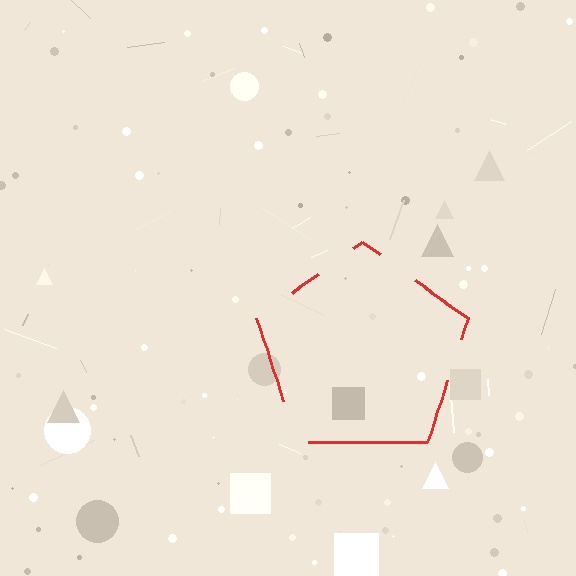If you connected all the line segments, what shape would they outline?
They would outline a pentagon.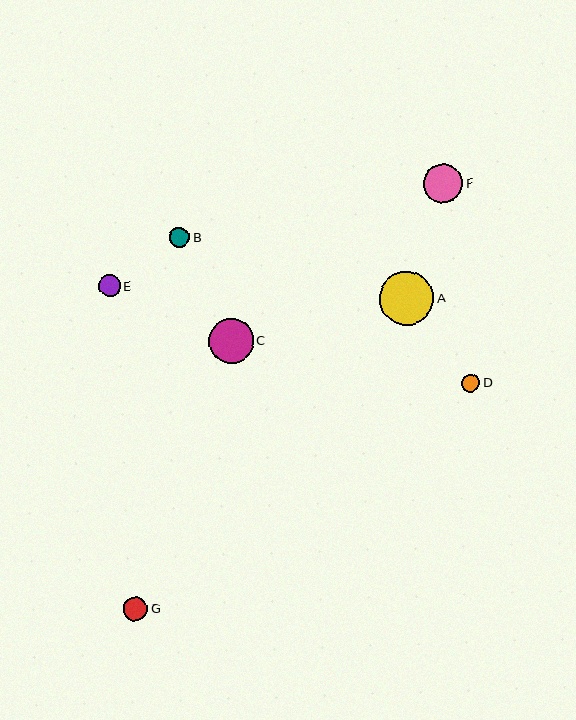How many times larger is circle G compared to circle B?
Circle G is approximately 1.2 times the size of circle B.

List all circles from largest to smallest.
From largest to smallest: A, C, F, G, E, B, D.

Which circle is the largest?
Circle A is the largest with a size of approximately 54 pixels.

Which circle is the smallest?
Circle D is the smallest with a size of approximately 18 pixels.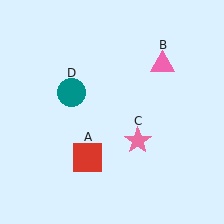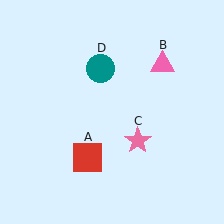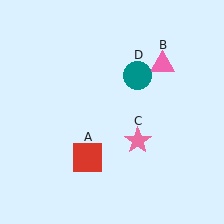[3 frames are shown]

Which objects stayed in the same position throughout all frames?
Red square (object A) and pink triangle (object B) and pink star (object C) remained stationary.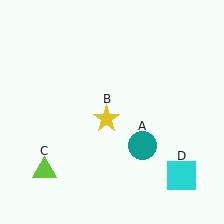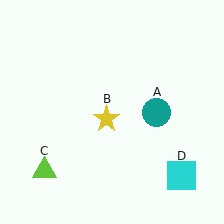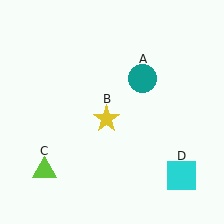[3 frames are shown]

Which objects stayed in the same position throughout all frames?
Yellow star (object B) and lime triangle (object C) and cyan square (object D) remained stationary.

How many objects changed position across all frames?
1 object changed position: teal circle (object A).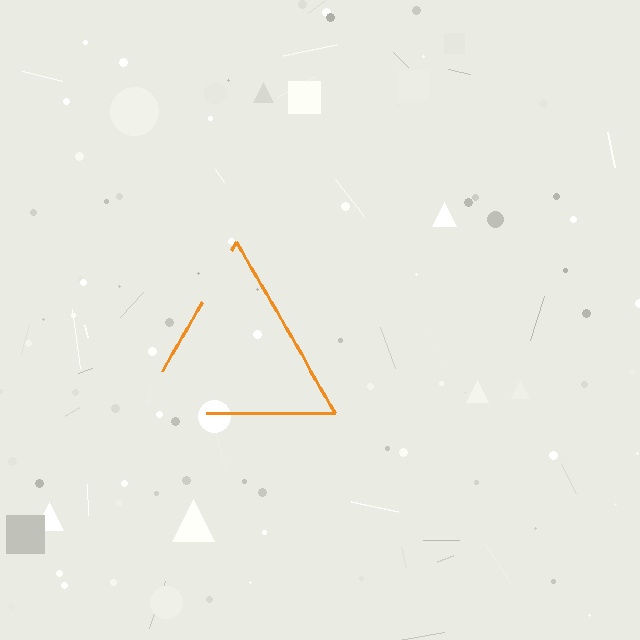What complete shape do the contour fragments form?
The contour fragments form a triangle.